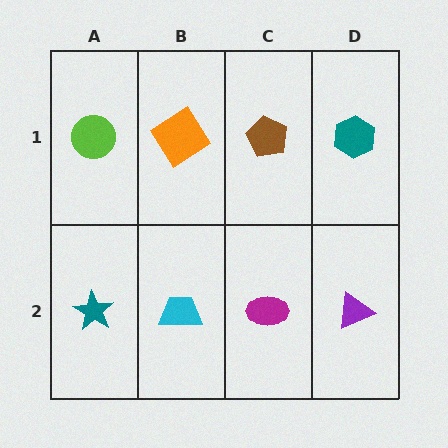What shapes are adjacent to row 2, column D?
A teal hexagon (row 1, column D), a magenta ellipse (row 2, column C).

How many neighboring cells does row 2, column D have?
2.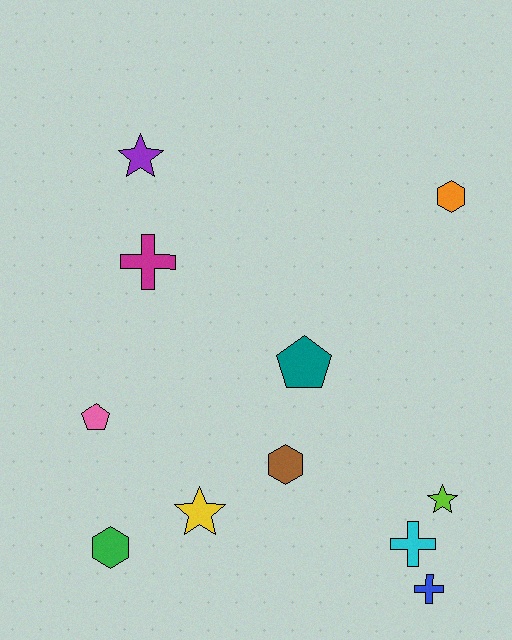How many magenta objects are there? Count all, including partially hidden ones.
There is 1 magenta object.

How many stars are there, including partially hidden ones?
There are 3 stars.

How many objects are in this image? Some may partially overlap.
There are 11 objects.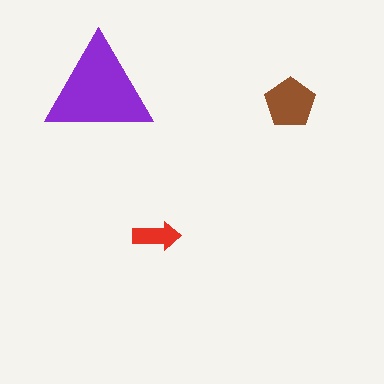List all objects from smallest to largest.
The red arrow, the brown pentagon, the purple triangle.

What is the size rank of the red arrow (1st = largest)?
3rd.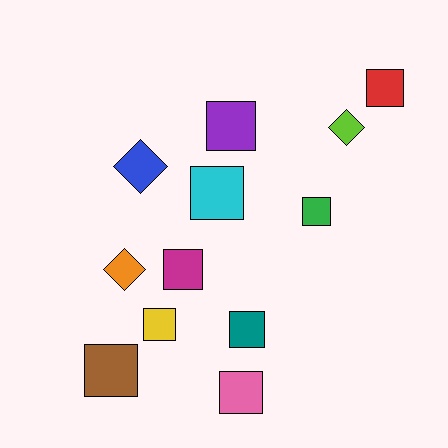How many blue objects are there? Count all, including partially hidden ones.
There is 1 blue object.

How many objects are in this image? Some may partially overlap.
There are 12 objects.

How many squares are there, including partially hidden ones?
There are 9 squares.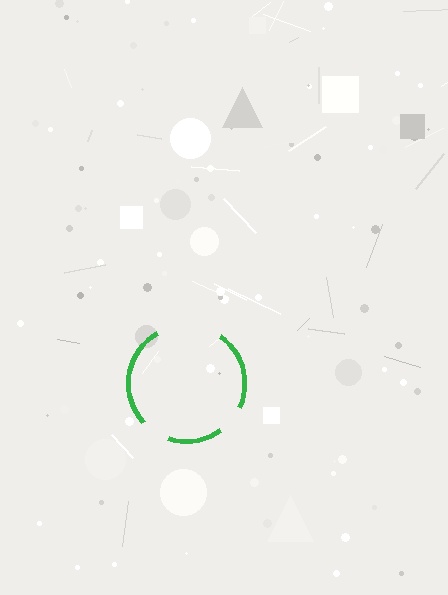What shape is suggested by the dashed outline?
The dashed outline suggests a circle.